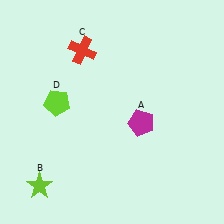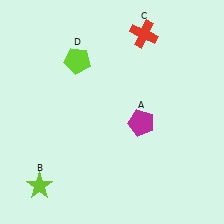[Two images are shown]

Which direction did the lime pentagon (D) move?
The lime pentagon (D) moved up.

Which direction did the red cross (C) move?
The red cross (C) moved right.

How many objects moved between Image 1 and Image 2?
2 objects moved between the two images.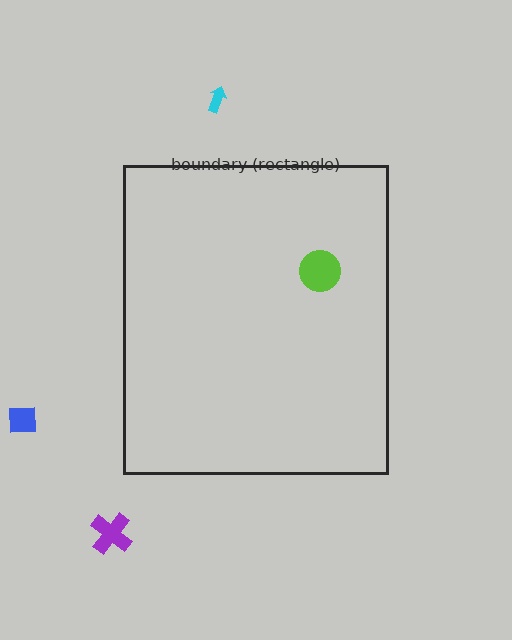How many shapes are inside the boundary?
1 inside, 3 outside.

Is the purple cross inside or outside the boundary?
Outside.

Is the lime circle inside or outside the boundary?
Inside.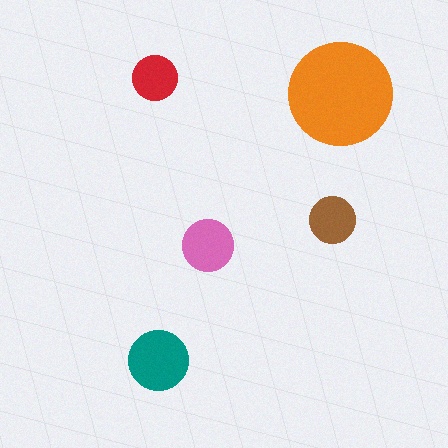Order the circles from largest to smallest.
the orange one, the teal one, the pink one, the brown one, the red one.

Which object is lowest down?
The teal circle is bottommost.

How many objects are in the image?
There are 5 objects in the image.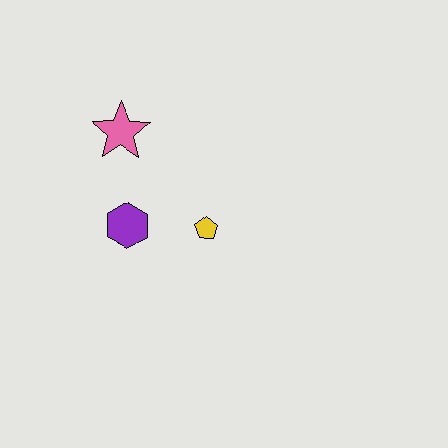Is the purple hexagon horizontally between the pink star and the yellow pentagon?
Yes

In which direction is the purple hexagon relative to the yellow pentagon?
The purple hexagon is to the left of the yellow pentagon.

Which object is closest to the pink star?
The purple hexagon is closest to the pink star.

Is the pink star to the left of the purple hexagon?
Yes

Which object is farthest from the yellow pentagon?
The pink star is farthest from the yellow pentagon.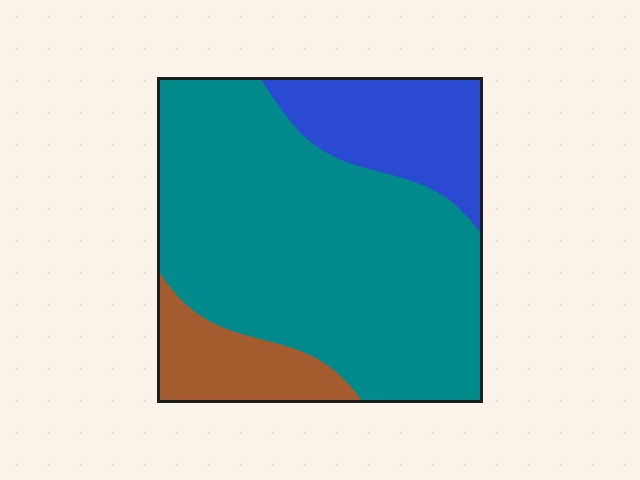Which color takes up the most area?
Teal, at roughly 70%.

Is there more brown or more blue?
Blue.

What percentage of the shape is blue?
Blue takes up about one fifth (1/5) of the shape.